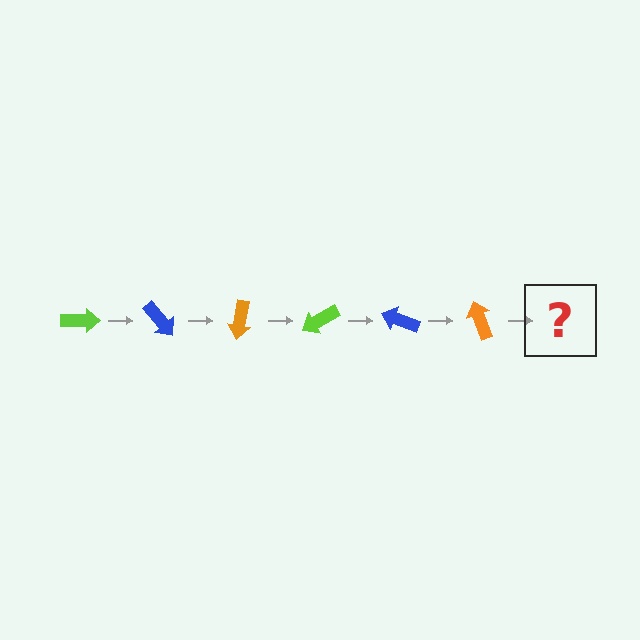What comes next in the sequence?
The next element should be a lime arrow, rotated 300 degrees from the start.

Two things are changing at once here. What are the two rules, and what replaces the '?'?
The two rules are that it rotates 50 degrees each step and the color cycles through lime, blue, and orange. The '?' should be a lime arrow, rotated 300 degrees from the start.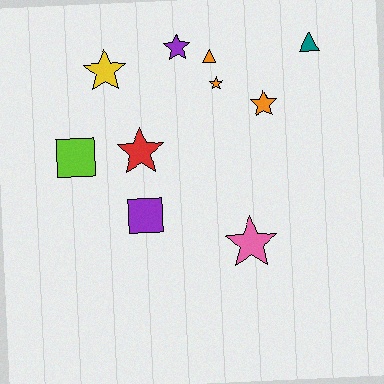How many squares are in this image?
There are 2 squares.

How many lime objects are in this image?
There is 1 lime object.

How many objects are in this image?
There are 10 objects.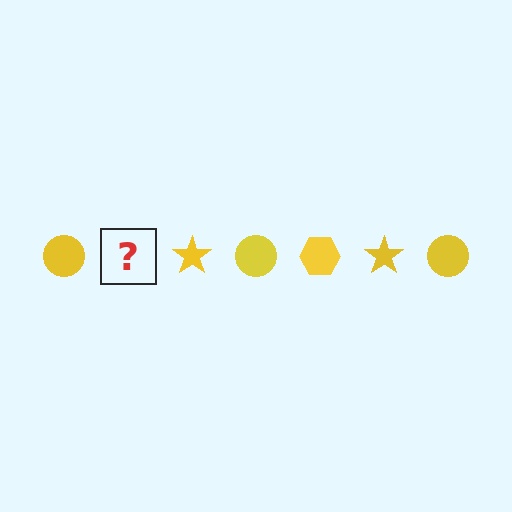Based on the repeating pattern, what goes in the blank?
The blank should be a yellow hexagon.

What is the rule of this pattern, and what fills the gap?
The rule is that the pattern cycles through circle, hexagon, star shapes in yellow. The gap should be filled with a yellow hexagon.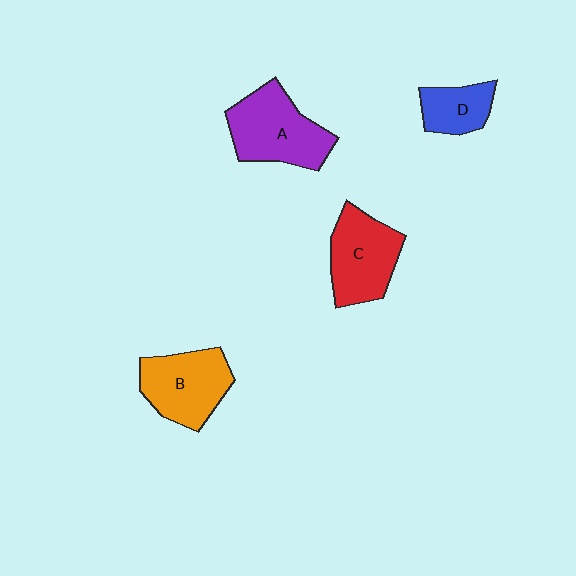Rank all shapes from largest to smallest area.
From largest to smallest: A (purple), B (orange), C (red), D (blue).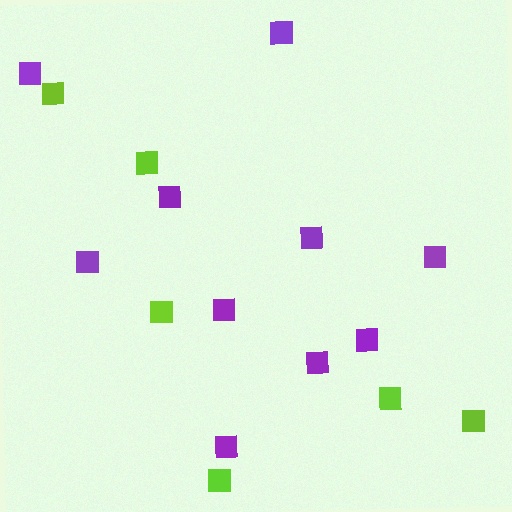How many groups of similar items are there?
There are 2 groups: one group of purple squares (10) and one group of lime squares (6).